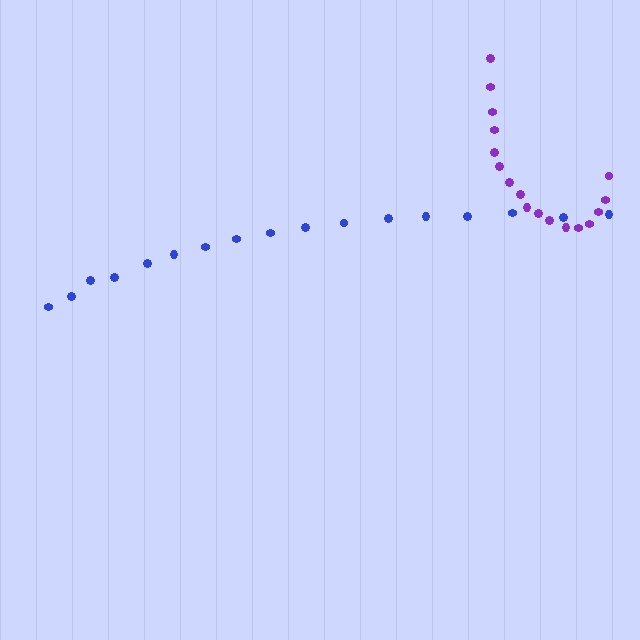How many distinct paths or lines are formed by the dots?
There are 2 distinct paths.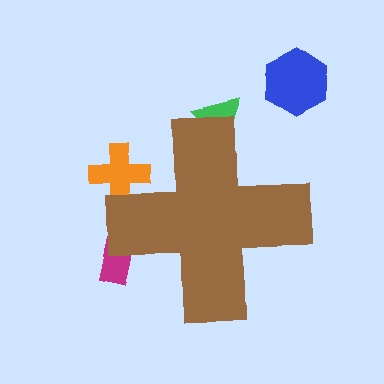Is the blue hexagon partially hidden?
No, the blue hexagon is fully visible.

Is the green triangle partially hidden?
Yes, the green triangle is partially hidden behind the brown cross.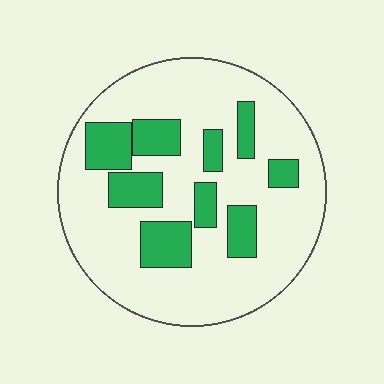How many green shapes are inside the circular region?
9.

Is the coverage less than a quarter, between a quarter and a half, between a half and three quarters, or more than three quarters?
Less than a quarter.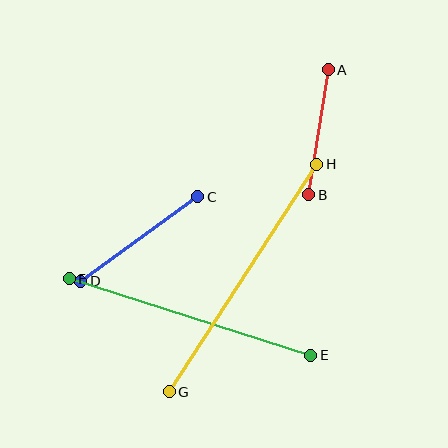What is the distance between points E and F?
The distance is approximately 253 pixels.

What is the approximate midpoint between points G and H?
The midpoint is at approximately (243, 278) pixels.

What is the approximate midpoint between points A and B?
The midpoint is at approximately (319, 132) pixels.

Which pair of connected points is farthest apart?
Points G and H are farthest apart.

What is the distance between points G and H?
The distance is approximately 271 pixels.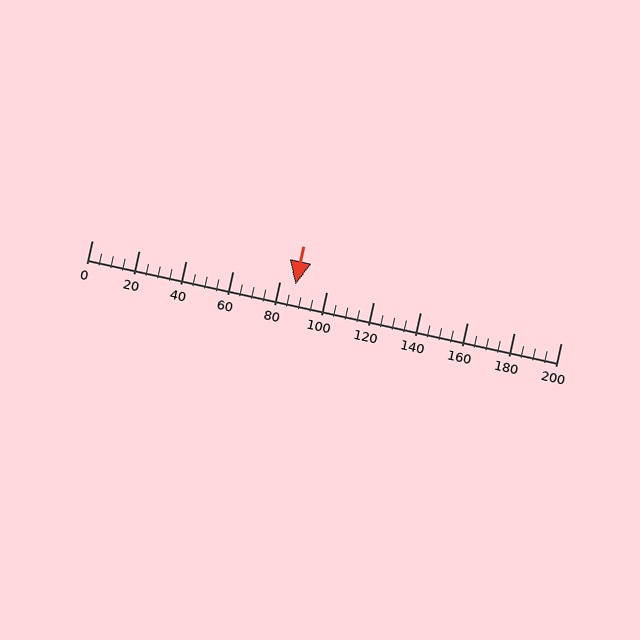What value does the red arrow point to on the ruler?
The red arrow points to approximately 87.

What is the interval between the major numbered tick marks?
The major tick marks are spaced 20 units apart.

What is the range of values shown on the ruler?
The ruler shows values from 0 to 200.